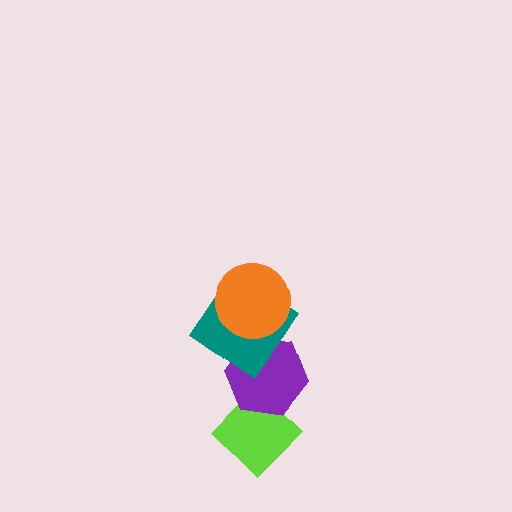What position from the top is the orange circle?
The orange circle is 1st from the top.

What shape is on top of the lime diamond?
The purple hexagon is on top of the lime diamond.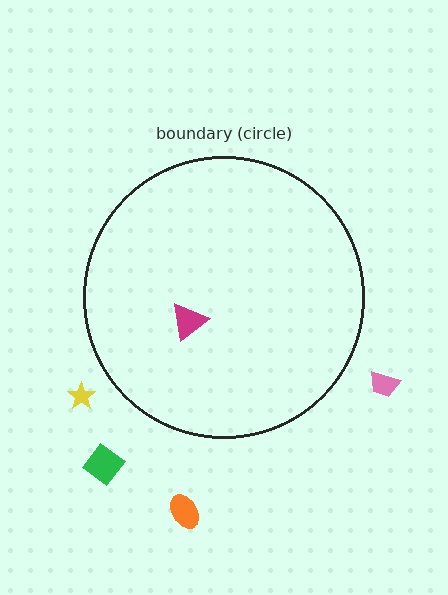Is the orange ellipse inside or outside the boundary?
Outside.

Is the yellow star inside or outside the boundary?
Outside.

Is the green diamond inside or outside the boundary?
Outside.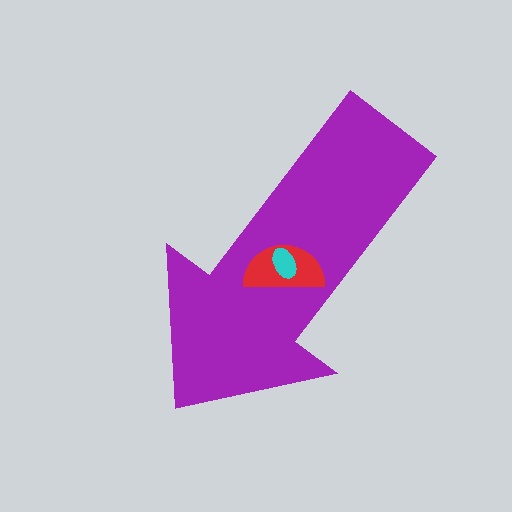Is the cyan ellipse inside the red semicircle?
Yes.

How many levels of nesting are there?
3.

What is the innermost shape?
The cyan ellipse.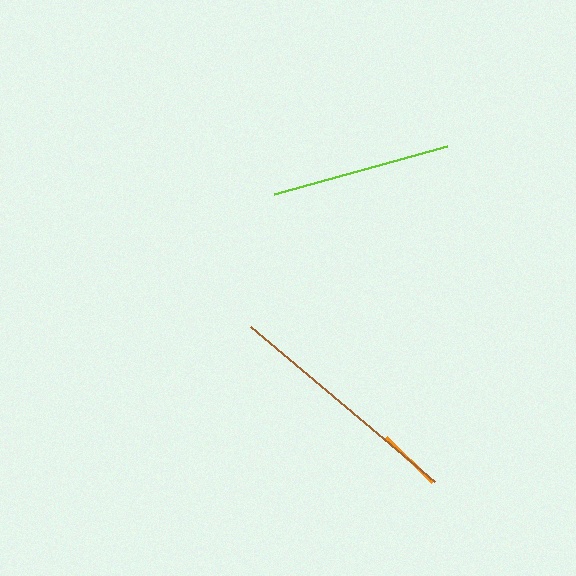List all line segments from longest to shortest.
From longest to shortest: brown, lime, orange.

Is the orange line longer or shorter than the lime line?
The lime line is longer than the orange line.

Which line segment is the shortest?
The orange line is the shortest at approximately 64 pixels.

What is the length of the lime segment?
The lime segment is approximately 180 pixels long.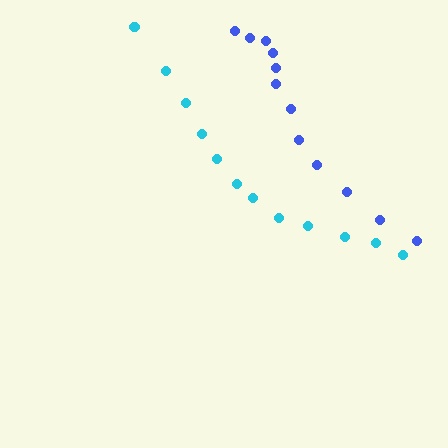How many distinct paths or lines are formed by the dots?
There are 2 distinct paths.